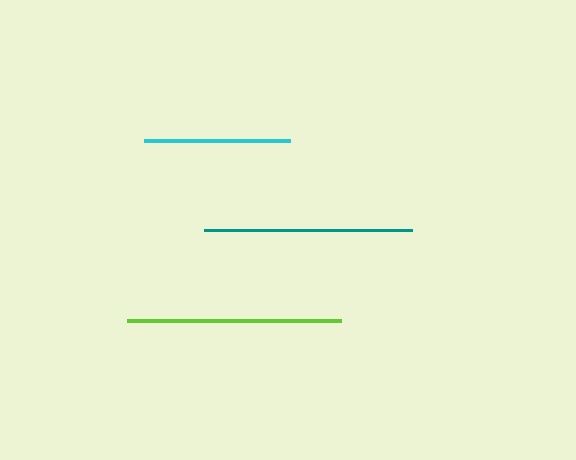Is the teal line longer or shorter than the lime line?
The lime line is longer than the teal line.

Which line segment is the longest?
The lime line is the longest at approximately 214 pixels.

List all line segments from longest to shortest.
From longest to shortest: lime, teal, cyan.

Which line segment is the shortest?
The cyan line is the shortest at approximately 146 pixels.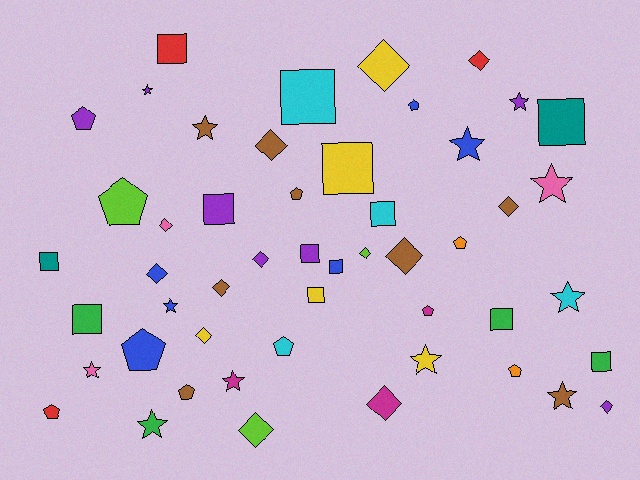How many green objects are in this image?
There are 4 green objects.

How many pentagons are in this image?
There are 11 pentagons.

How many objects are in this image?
There are 50 objects.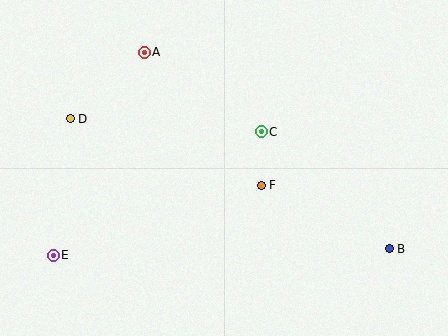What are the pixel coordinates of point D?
Point D is at (70, 119).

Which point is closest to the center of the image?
Point F at (261, 185) is closest to the center.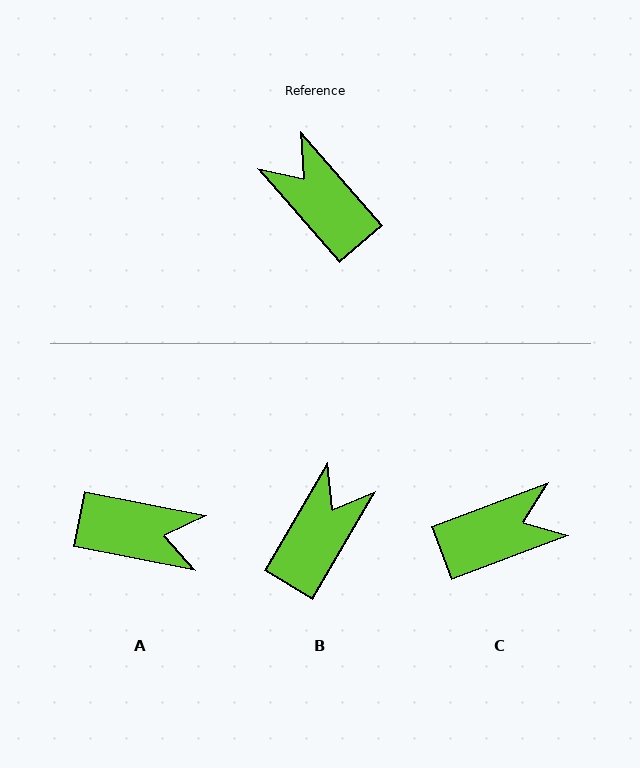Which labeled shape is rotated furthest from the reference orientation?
A, about 142 degrees away.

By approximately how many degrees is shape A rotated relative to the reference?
Approximately 142 degrees clockwise.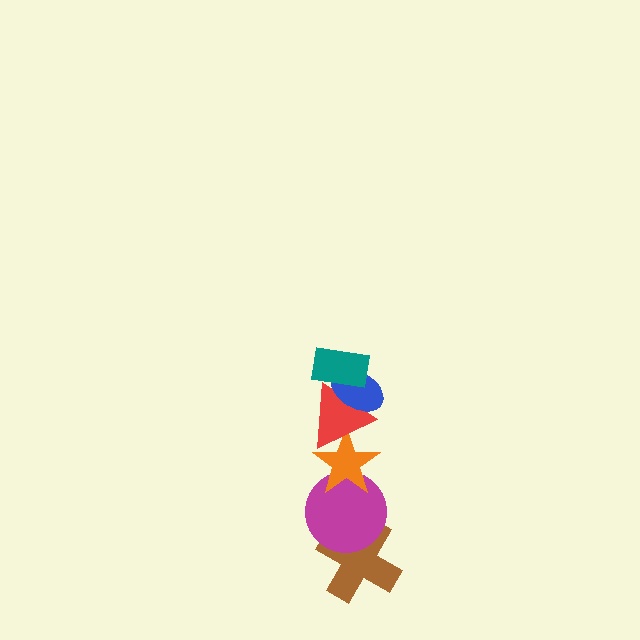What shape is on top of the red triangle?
The blue ellipse is on top of the red triangle.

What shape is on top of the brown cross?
The magenta circle is on top of the brown cross.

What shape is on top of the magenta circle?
The orange star is on top of the magenta circle.